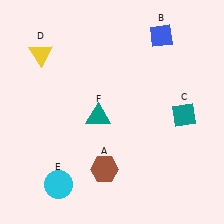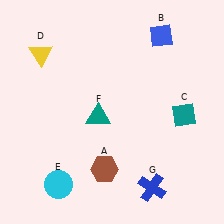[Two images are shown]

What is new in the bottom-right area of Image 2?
A blue cross (G) was added in the bottom-right area of Image 2.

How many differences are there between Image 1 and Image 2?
There is 1 difference between the two images.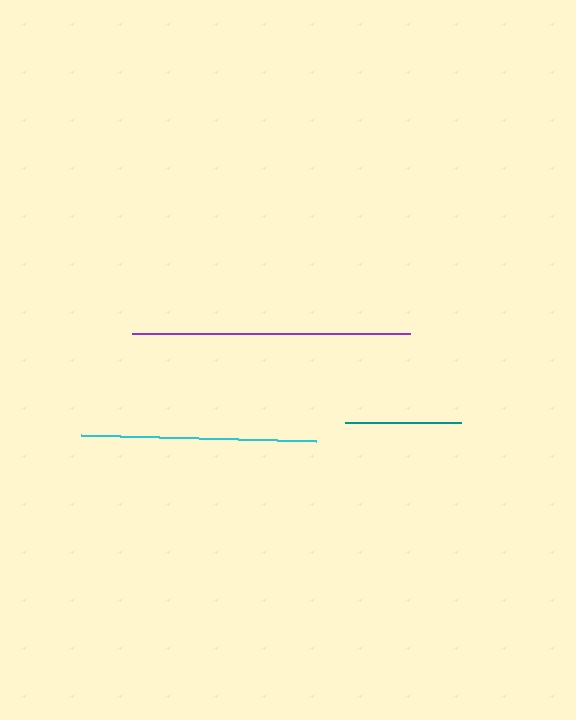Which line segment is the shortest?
The teal line is the shortest at approximately 116 pixels.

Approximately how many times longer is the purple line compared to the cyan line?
The purple line is approximately 1.2 times the length of the cyan line.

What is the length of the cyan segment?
The cyan segment is approximately 235 pixels long.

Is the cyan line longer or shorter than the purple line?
The purple line is longer than the cyan line.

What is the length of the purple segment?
The purple segment is approximately 278 pixels long.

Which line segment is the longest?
The purple line is the longest at approximately 278 pixels.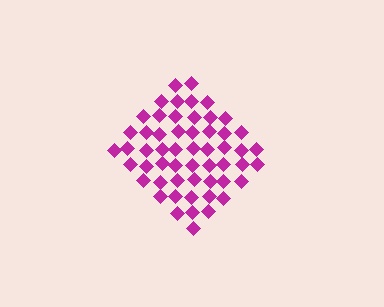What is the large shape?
The large shape is a diamond.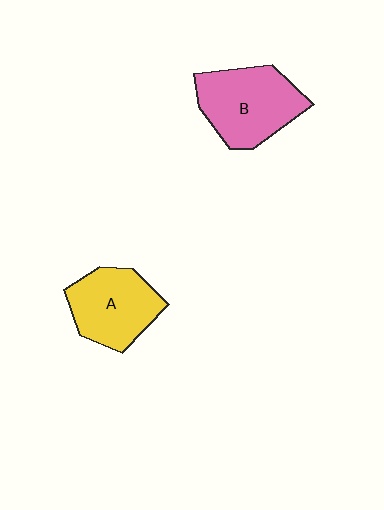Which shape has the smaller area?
Shape A (yellow).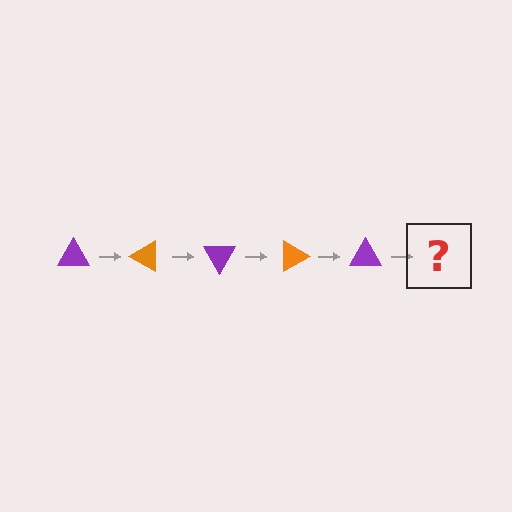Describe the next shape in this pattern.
It should be an orange triangle, rotated 150 degrees from the start.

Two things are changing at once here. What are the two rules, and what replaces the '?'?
The two rules are that it rotates 30 degrees each step and the color cycles through purple and orange. The '?' should be an orange triangle, rotated 150 degrees from the start.